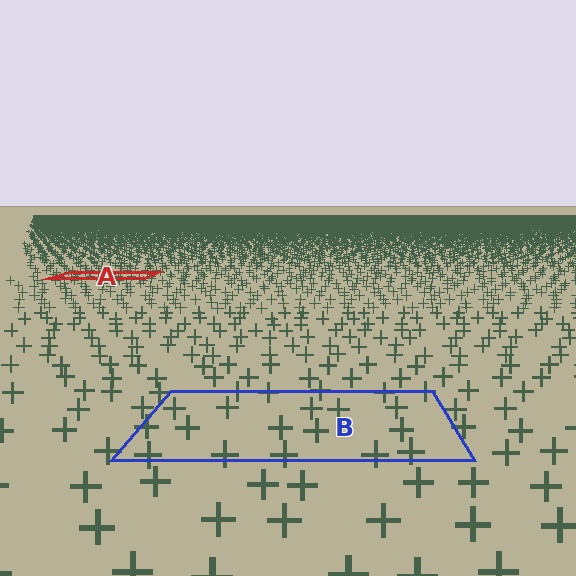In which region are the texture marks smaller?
The texture marks are smaller in region A, because it is farther away.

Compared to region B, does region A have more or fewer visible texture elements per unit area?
Region A has more texture elements per unit area — they are packed more densely because it is farther away.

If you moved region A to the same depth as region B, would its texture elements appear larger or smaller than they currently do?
They would appear larger. At a closer depth, the same texture elements are projected at a bigger on-screen size.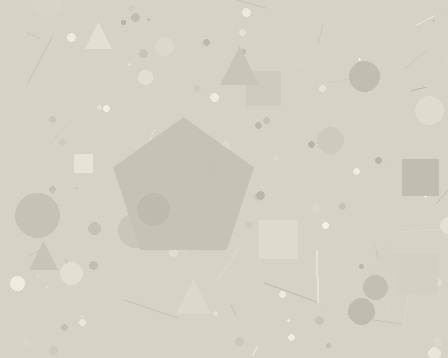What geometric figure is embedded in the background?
A pentagon is embedded in the background.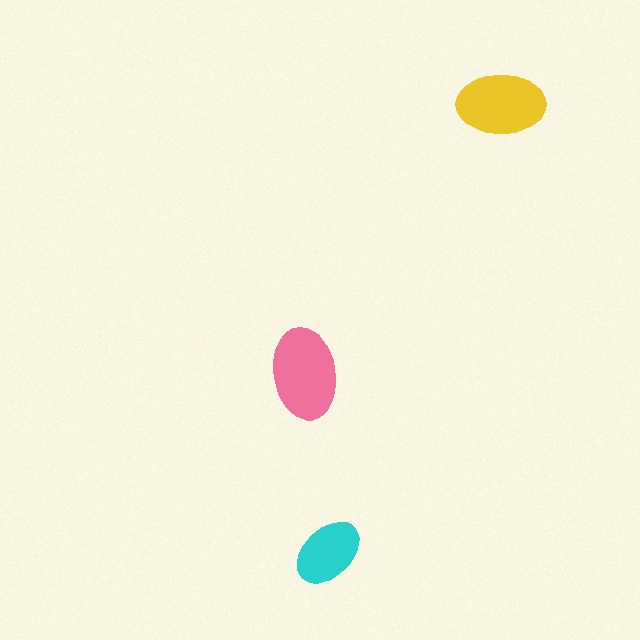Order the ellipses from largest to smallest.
the pink one, the yellow one, the cyan one.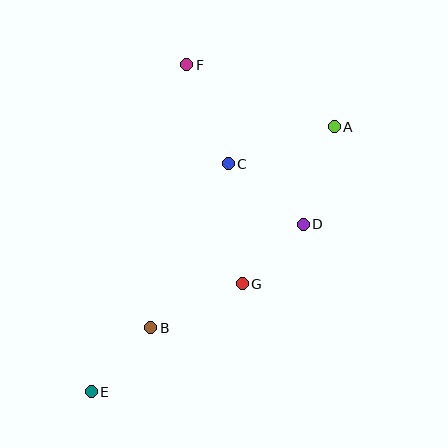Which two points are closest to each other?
Points D and G are closest to each other.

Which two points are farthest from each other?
Points A and E are farthest from each other.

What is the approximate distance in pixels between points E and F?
The distance between E and F is approximately 341 pixels.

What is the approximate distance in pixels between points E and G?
The distance between E and G is approximately 186 pixels.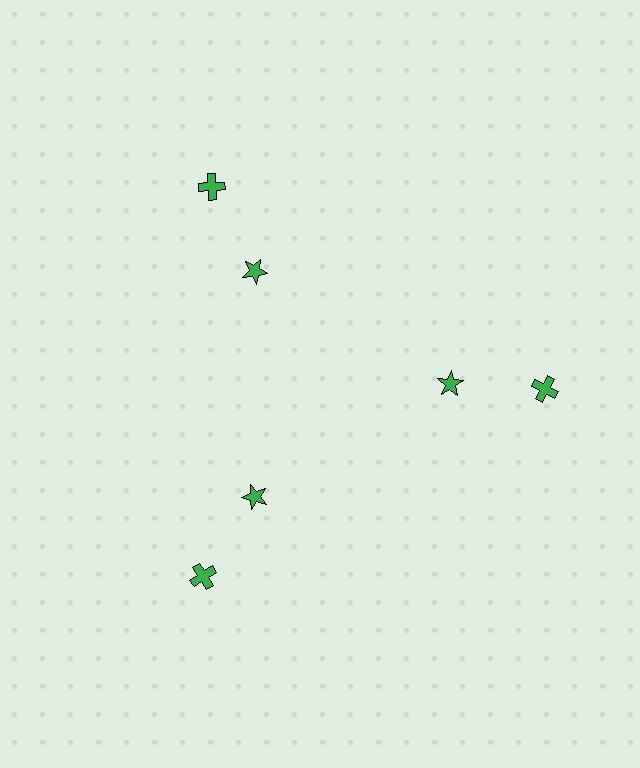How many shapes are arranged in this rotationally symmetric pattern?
There are 6 shapes, arranged in 3 groups of 2.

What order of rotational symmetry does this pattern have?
This pattern has 3-fold rotational symmetry.